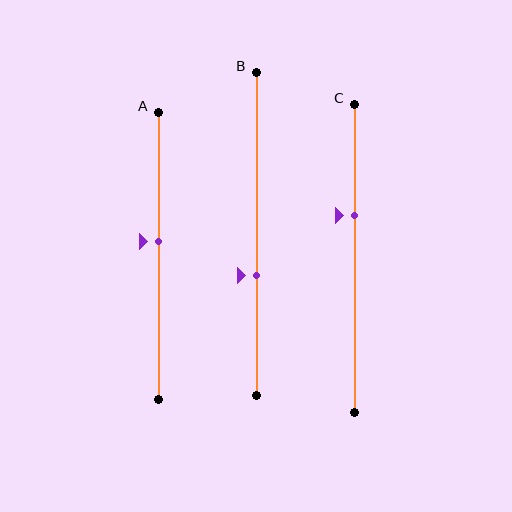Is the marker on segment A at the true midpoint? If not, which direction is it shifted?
No, the marker on segment A is shifted upward by about 5% of the segment length.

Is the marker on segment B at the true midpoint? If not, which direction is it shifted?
No, the marker on segment B is shifted downward by about 13% of the segment length.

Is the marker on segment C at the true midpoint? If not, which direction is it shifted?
No, the marker on segment C is shifted upward by about 14% of the segment length.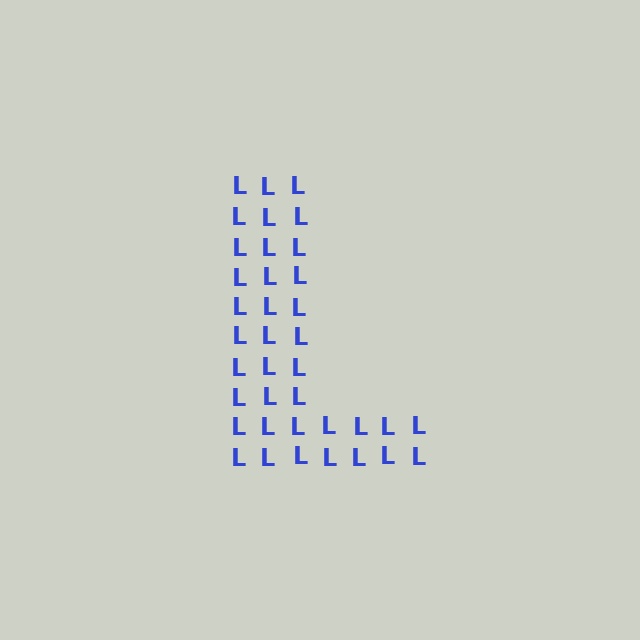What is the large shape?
The large shape is the letter L.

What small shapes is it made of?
It is made of small letter L's.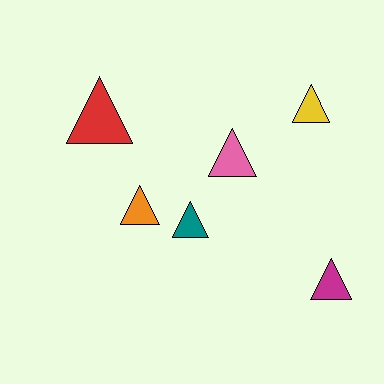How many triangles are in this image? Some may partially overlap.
There are 6 triangles.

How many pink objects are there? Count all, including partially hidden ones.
There is 1 pink object.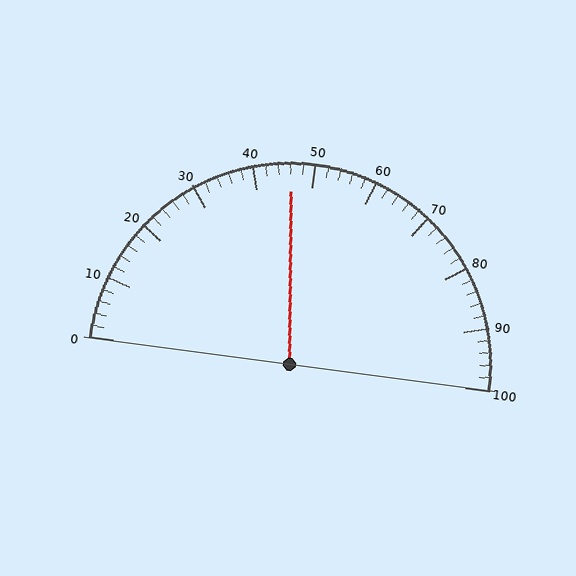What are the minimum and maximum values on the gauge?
The gauge ranges from 0 to 100.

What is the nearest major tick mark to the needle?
The nearest major tick mark is 50.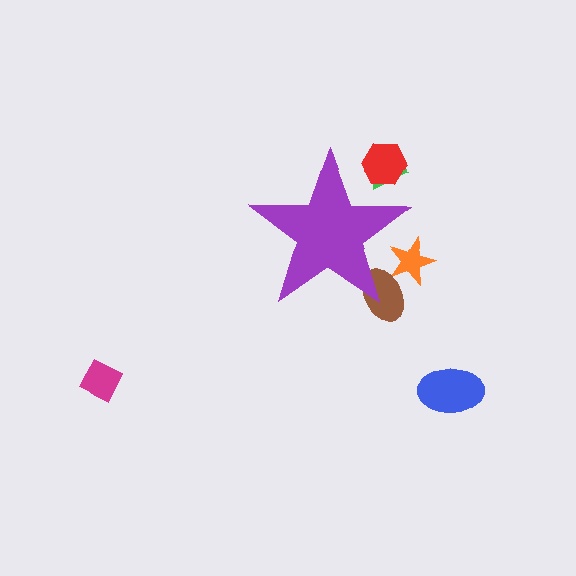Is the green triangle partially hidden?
Yes, the green triangle is partially hidden behind the purple star.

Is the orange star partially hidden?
Yes, the orange star is partially hidden behind the purple star.